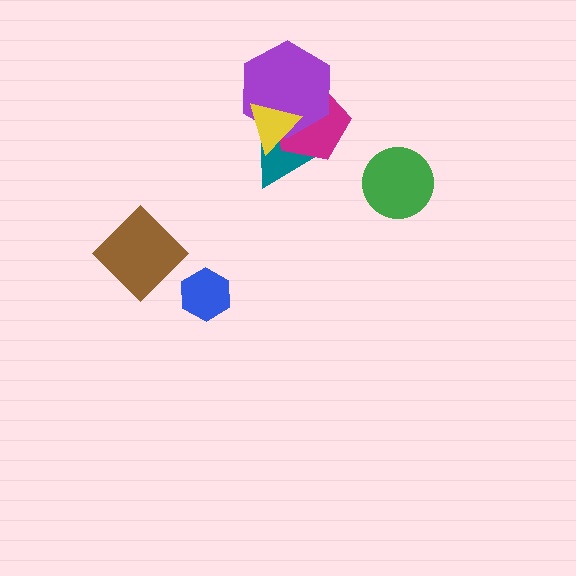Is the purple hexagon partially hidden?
Yes, it is partially covered by another shape.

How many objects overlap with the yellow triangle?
3 objects overlap with the yellow triangle.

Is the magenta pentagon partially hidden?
Yes, it is partially covered by another shape.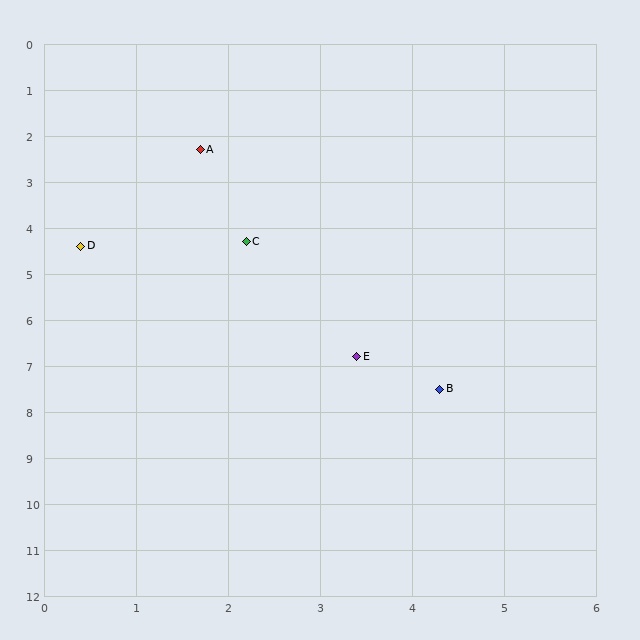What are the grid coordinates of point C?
Point C is at approximately (2.2, 4.3).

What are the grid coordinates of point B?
Point B is at approximately (4.3, 7.5).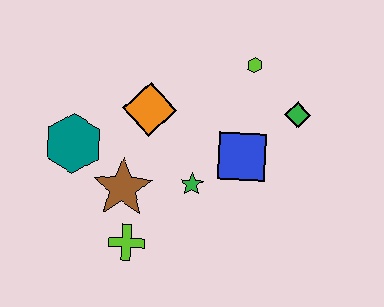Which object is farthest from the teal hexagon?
The green diamond is farthest from the teal hexagon.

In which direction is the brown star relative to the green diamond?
The brown star is to the left of the green diamond.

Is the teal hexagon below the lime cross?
No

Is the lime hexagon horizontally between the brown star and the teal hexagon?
No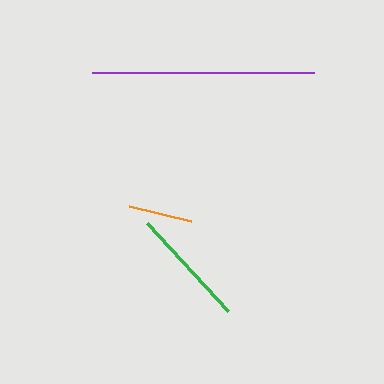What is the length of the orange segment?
The orange segment is approximately 64 pixels long.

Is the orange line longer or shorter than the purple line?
The purple line is longer than the orange line.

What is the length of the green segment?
The green segment is approximately 119 pixels long.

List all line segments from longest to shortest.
From longest to shortest: purple, green, orange.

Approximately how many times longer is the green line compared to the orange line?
The green line is approximately 1.9 times the length of the orange line.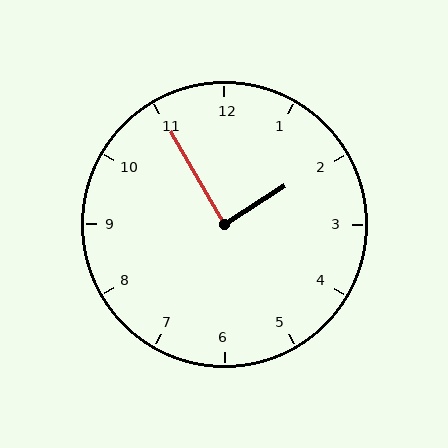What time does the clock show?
1:55.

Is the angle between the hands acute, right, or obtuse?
It is right.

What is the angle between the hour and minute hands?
Approximately 88 degrees.